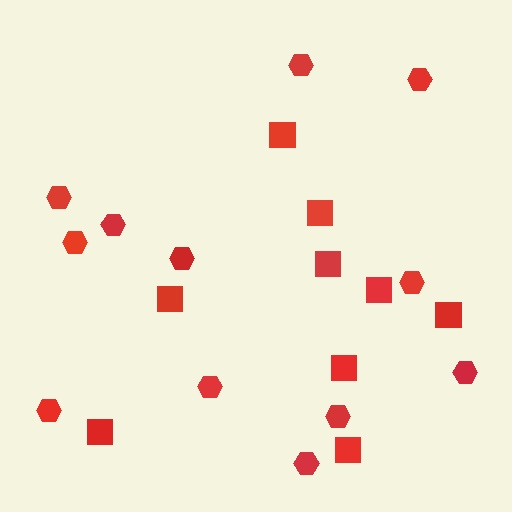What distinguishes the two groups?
There are 2 groups: one group of hexagons (12) and one group of squares (9).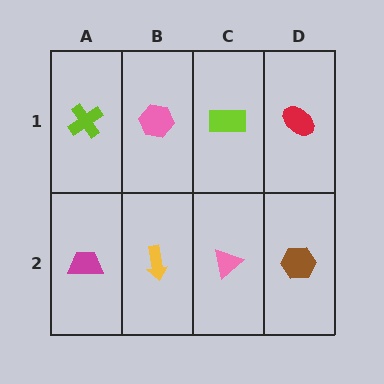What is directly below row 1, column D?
A brown hexagon.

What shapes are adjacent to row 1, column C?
A pink triangle (row 2, column C), a pink hexagon (row 1, column B), a red ellipse (row 1, column D).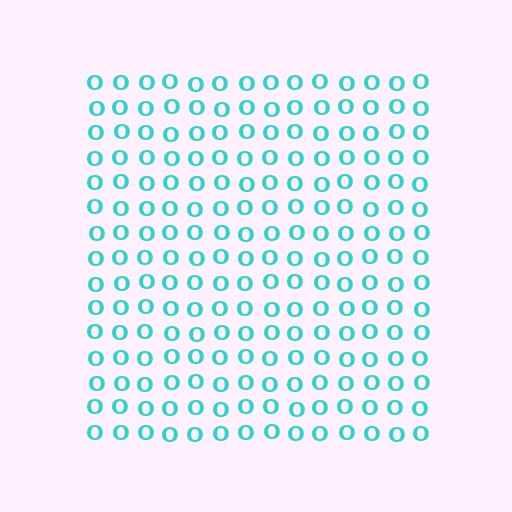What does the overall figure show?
The overall figure shows a square.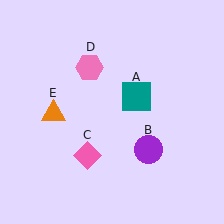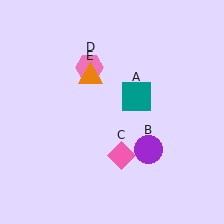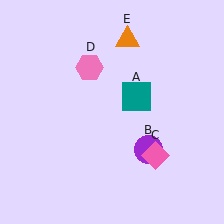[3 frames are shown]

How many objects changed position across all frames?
2 objects changed position: pink diamond (object C), orange triangle (object E).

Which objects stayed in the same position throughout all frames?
Teal square (object A) and purple circle (object B) and pink hexagon (object D) remained stationary.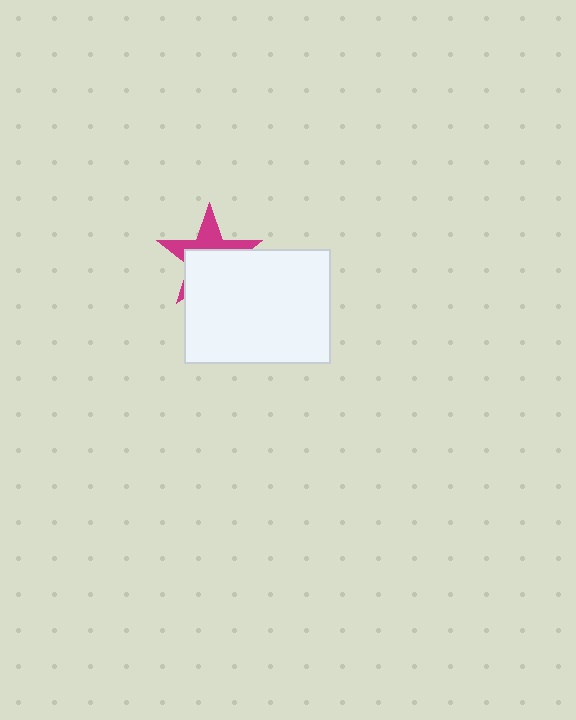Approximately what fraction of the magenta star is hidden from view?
Roughly 57% of the magenta star is hidden behind the white rectangle.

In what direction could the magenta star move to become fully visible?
The magenta star could move up. That would shift it out from behind the white rectangle entirely.